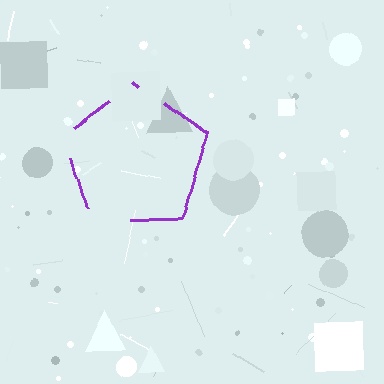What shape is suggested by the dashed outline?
The dashed outline suggests a pentagon.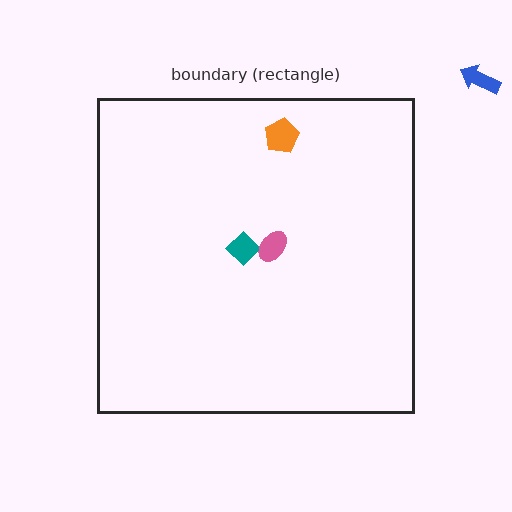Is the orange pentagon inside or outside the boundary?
Inside.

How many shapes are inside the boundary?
3 inside, 1 outside.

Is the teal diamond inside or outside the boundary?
Inside.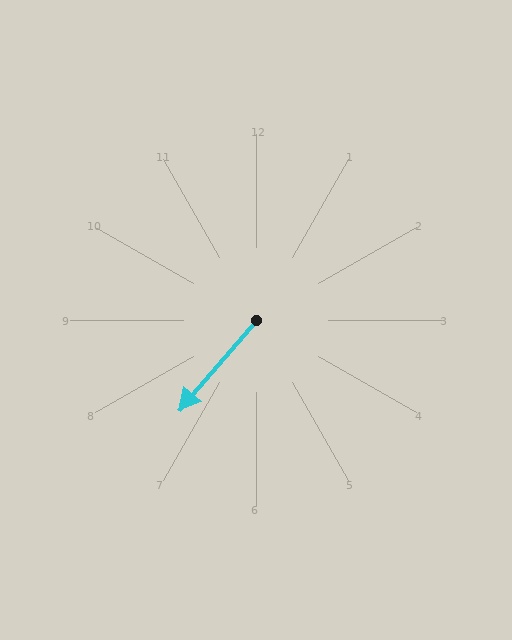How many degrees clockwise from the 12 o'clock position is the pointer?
Approximately 221 degrees.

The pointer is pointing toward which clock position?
Roughly 7 o'clock.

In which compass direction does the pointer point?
Southwest.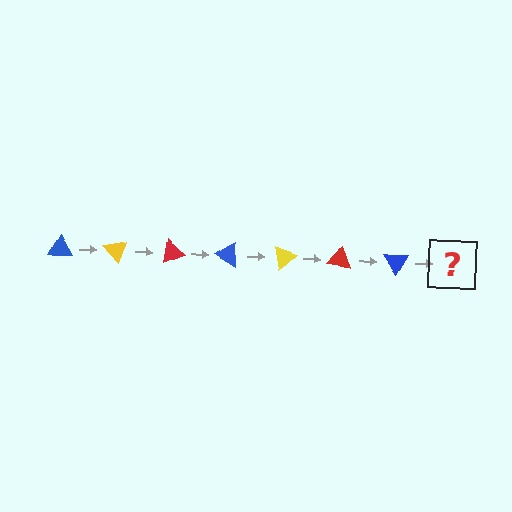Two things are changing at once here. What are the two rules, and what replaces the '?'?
The two rules are that it rotates 50 degrees each step and the color cycles through blue, yellow, and red. The '?' should be a yellow triangle, rotated 350 degrees from the start.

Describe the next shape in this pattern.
It should be a yellow triangle, rotated 350 degrees from the start.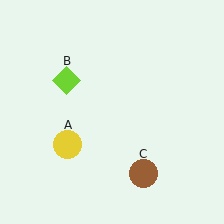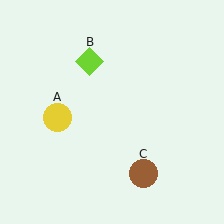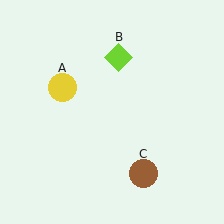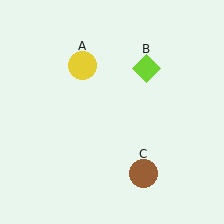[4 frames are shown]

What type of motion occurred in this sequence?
The yellow circle (object A), lime diamond (object B) rotated clockwise around the center of the scene.